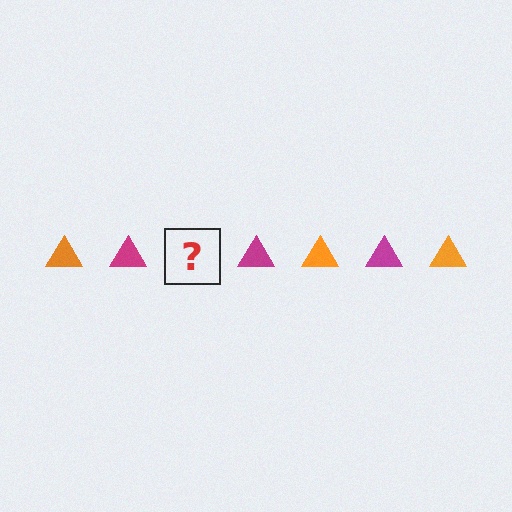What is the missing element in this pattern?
The missing element is an orange triangle.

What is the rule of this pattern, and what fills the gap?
The rule is that the pattern cycles through orange, magenta triangles. The gap should be filled with an orange triangle.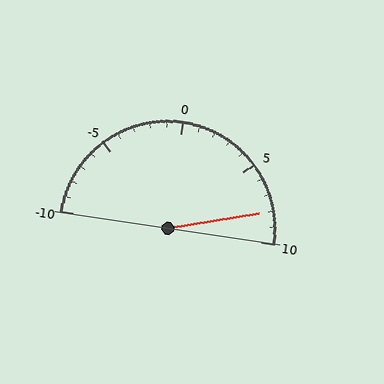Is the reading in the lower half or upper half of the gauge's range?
The reading is in the upper half of the range (-10 to 10).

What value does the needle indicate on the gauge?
The needle indicates approximately 8.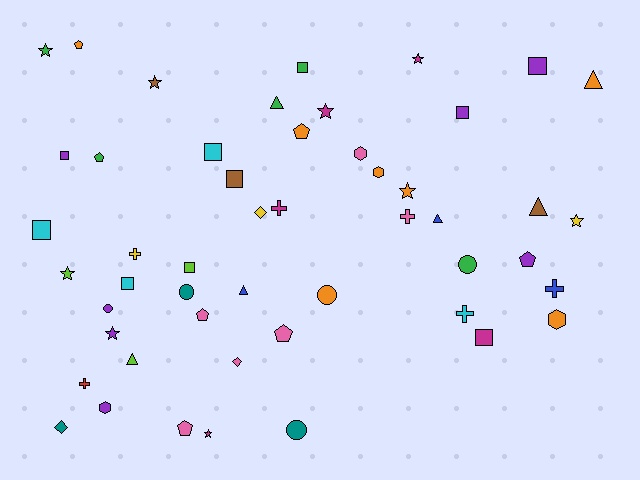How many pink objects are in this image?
There are 6 pink objects.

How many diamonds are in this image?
There are 3 diamonds.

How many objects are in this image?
There are 50 objects.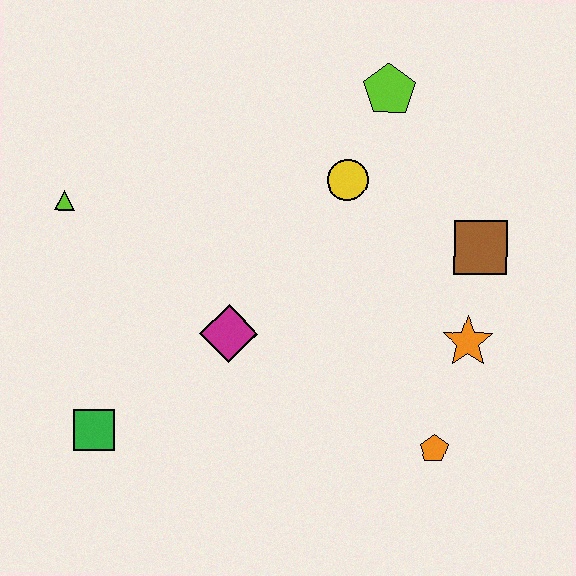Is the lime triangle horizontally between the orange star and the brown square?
No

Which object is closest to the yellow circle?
The lime pentagon is closest to the yellow circle.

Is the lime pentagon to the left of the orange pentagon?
Yes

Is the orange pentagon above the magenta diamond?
No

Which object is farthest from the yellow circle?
The green square is farthest from the yellow circle.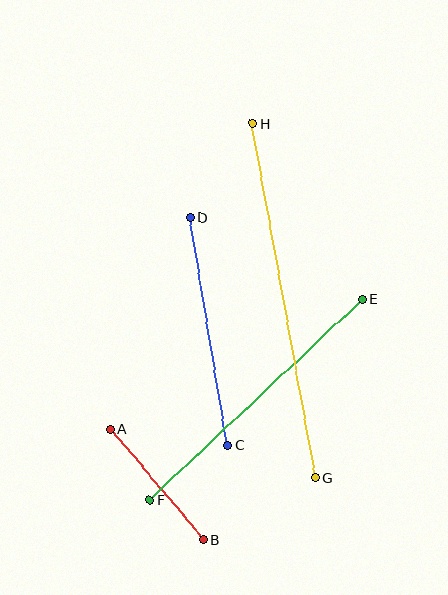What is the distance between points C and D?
The distance is approximately 231 pixels.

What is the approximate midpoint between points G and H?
The midpoint is at approximately (284, 300) pixels.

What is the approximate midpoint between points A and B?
The midpoint is at approximately (157, 484) pixels.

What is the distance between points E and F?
The distance is approximately 293 pixels.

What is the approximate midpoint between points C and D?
The midpoint is at approximately (209, 331) pixels.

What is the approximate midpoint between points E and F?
The midpoint is at approximately (256, 399) pixels.